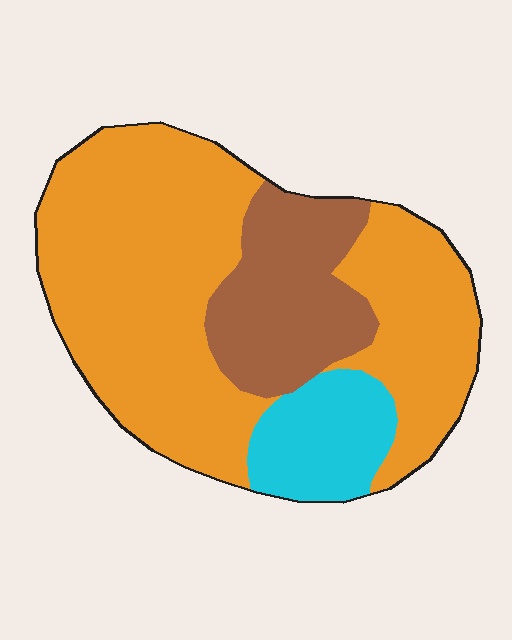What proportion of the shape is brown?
Brown covers roughly 20% of the shape.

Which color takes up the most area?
Orange, at roughly 65%.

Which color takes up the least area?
Cyan, at roughly 15%.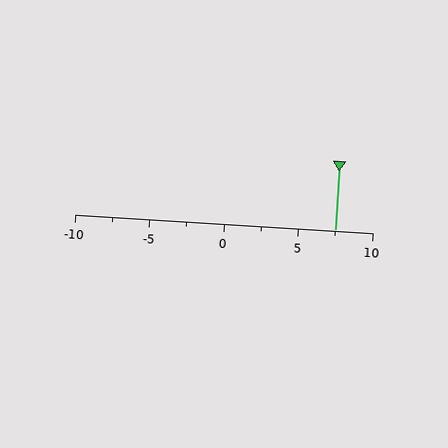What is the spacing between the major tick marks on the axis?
The major ticks are spaced 5 apart.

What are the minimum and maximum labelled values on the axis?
The axis runs from -10 to 10.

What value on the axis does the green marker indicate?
The marker indicates approximately 7.5.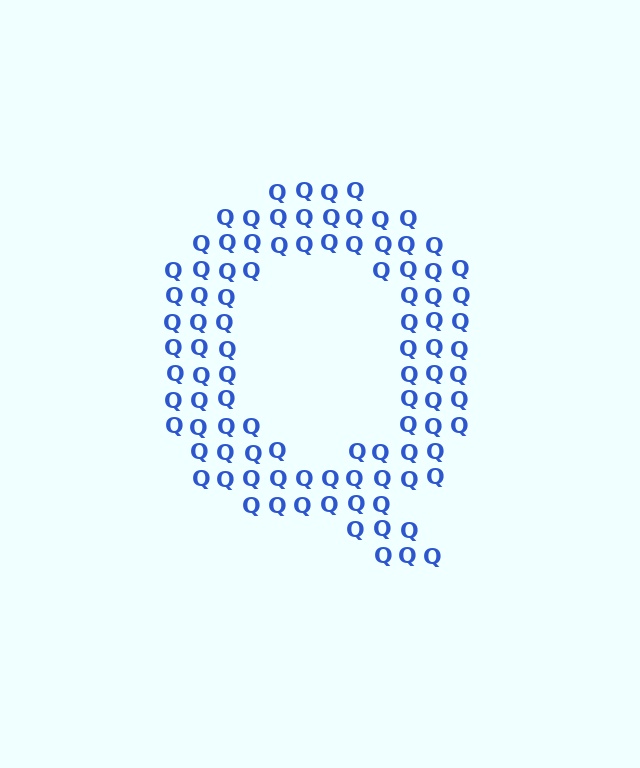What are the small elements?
The small elements are letter Q's.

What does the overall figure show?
The overall figure shows the letter Q.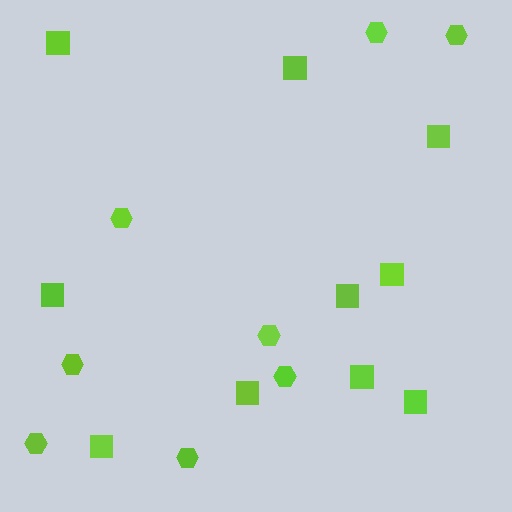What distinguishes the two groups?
There are 2 groups: one group of squares (10) and one group of hexagons (8).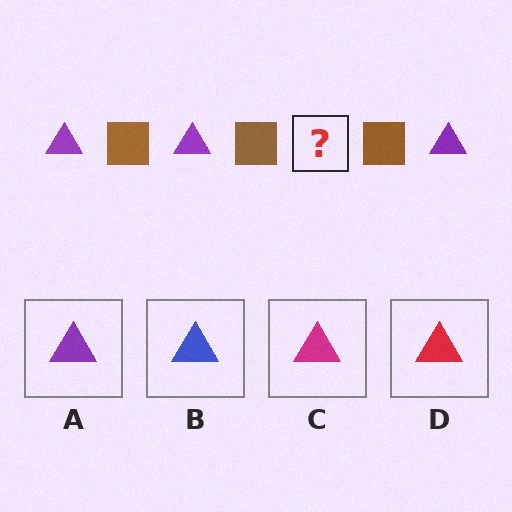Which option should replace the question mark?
Option A.